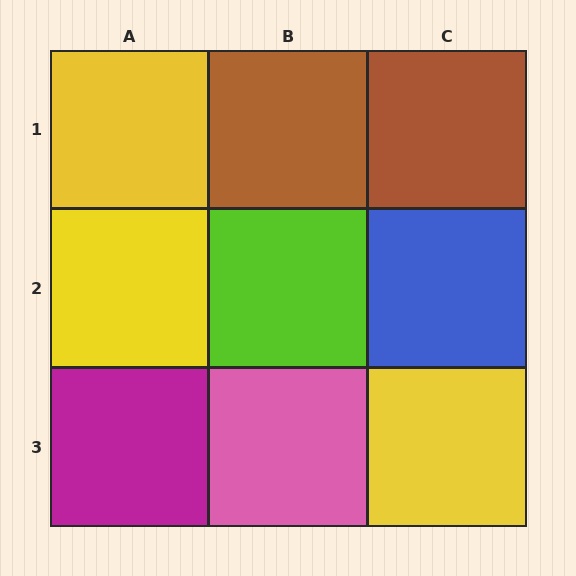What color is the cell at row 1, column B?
Brown.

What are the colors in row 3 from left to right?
Magenta, pink, yellow.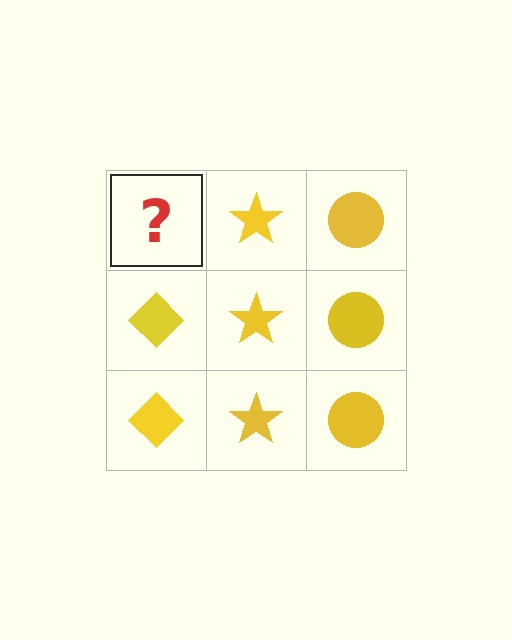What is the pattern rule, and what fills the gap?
The rule is that each column has a consistent shape. The gap should be filled with a yellow diamond.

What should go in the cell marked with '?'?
The missing cell should contain a yellow diamond.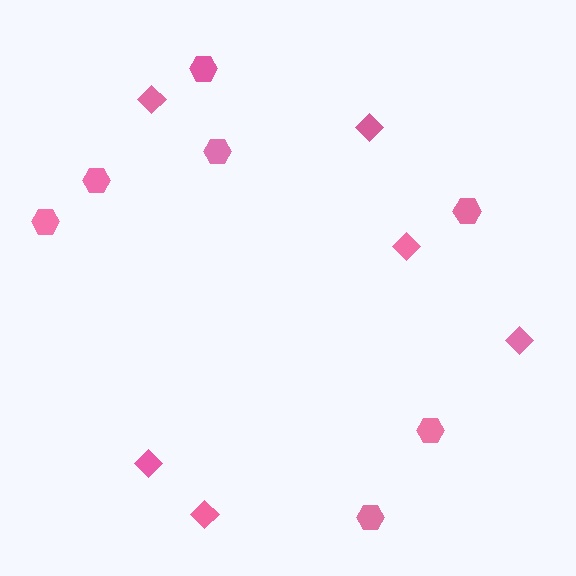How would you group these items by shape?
There are 2 groups: one group of hexagons (7) and one group of diamonds (6).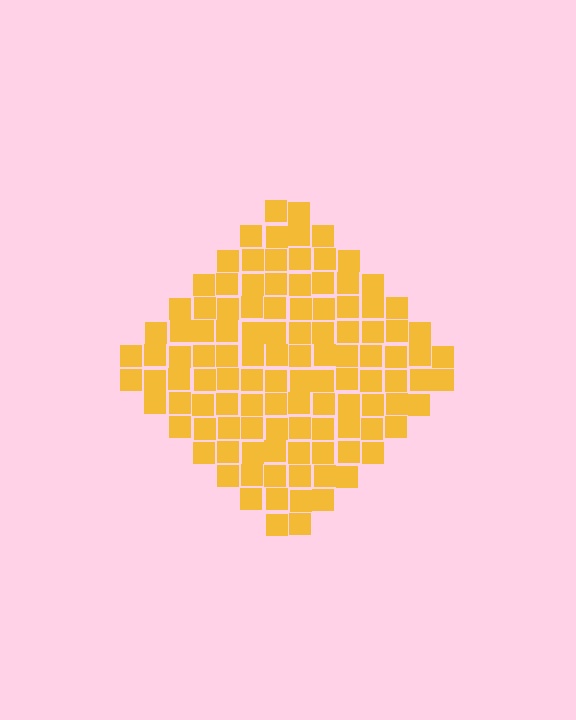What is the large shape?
The large shape is a diamond.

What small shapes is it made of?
It is made of small squares.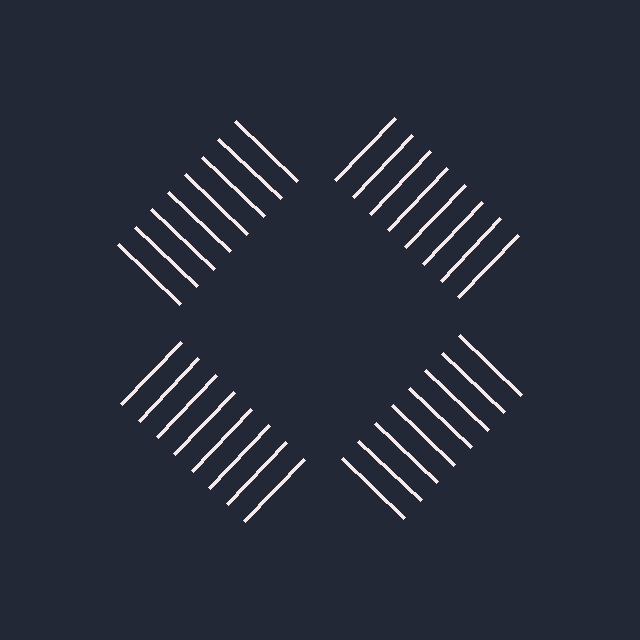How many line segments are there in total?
32 — 8 along each of the 4 edges.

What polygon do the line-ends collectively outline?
An illusory square — the line segments terminate on its edges but no continuous stroke is drawn.